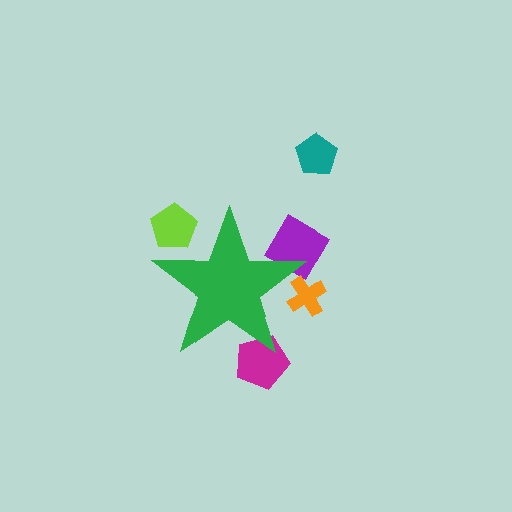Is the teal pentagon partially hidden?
No, the teal pentagon is fully visible.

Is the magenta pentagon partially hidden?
Yes, the magenta pentagon is partially hidden behind the green star.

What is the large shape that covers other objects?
A green star.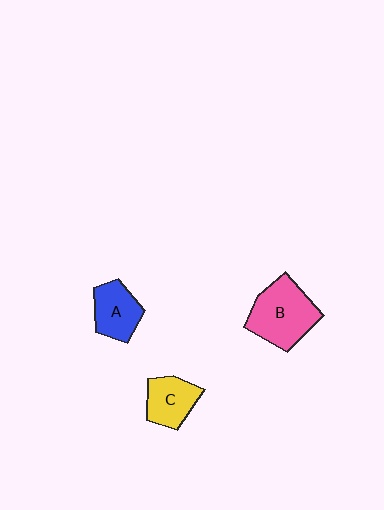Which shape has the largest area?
Shape B (pink).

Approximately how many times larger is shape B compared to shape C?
Approximately 1.6 times.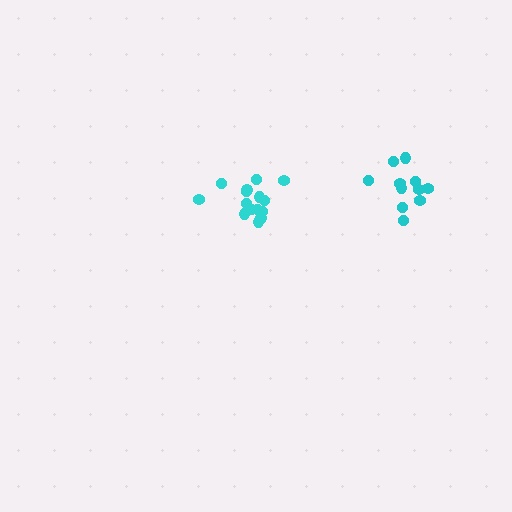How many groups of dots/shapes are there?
There are 2 groups.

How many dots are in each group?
Group 1: 15 dots, Group 2: 11 dots (26 total).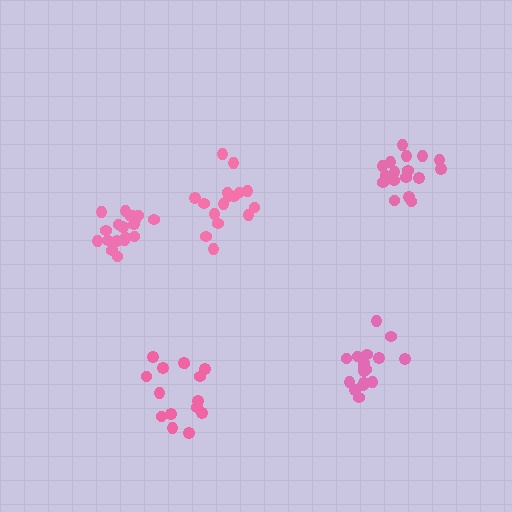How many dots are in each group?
Group 1: 17 dots, Group 2: 20 dots, Group 3: 19 dots, Group 4: 16 dots, Group 5: 15 dots (87 total).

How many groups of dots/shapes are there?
There are 5 groups.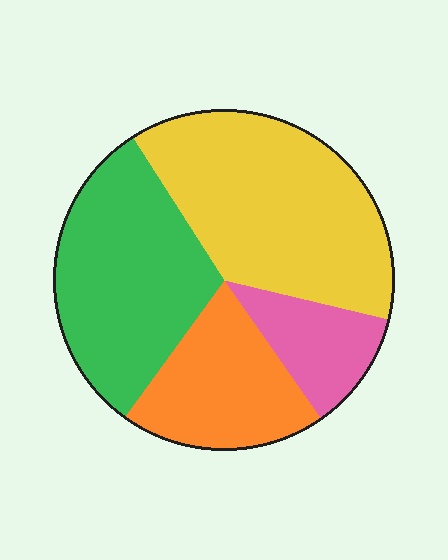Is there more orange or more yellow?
Yellow.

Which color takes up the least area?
Pink, at roughly 10%.